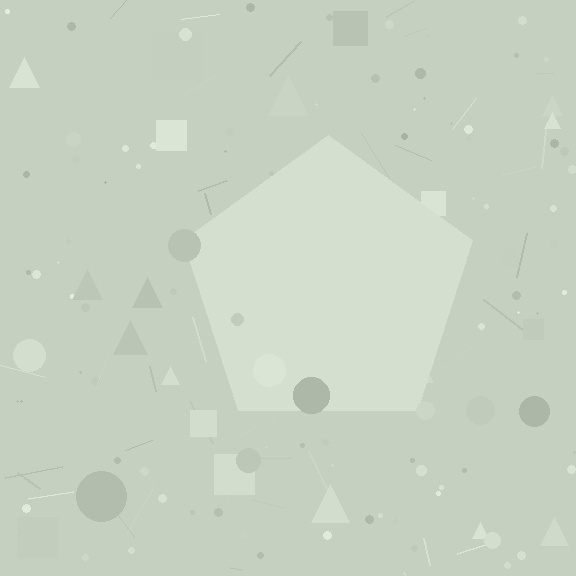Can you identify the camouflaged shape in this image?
The camouflaged shape is a pentagon.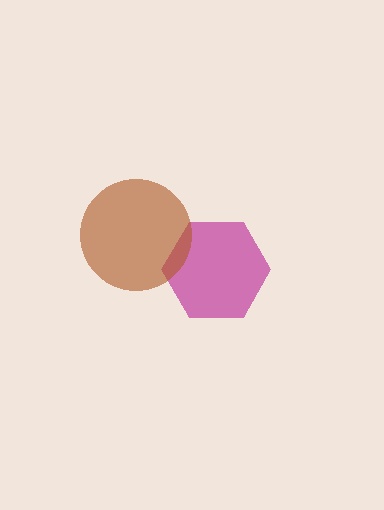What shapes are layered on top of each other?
The layered shapes are: a magenta hexagon, a brown circle.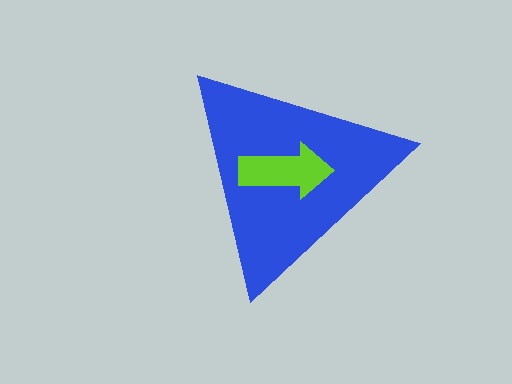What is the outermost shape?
The blue triangle.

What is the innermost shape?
The lime arrow.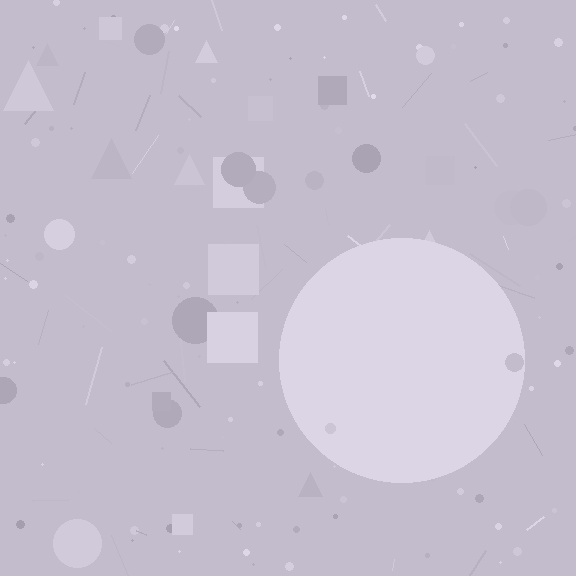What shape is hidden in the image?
A circle is hidden in the image.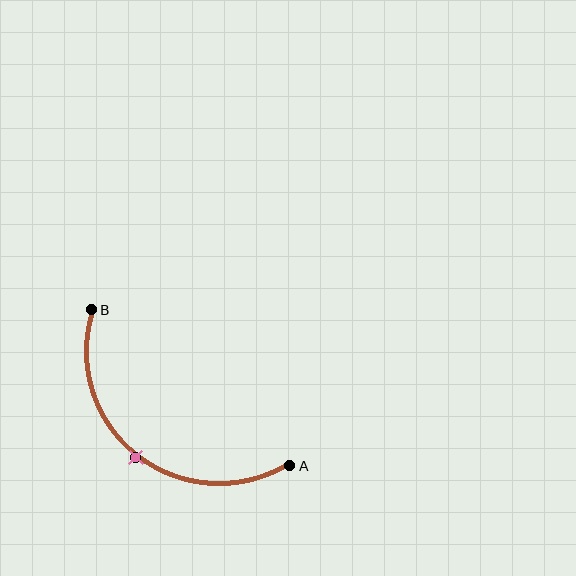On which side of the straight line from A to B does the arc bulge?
The arc bulges below and to the left of the straight line connecting A and B.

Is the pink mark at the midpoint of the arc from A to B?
Yes. The pink mark lies on the arc at equal arc-length from both A and B — it is the arc midpoint.